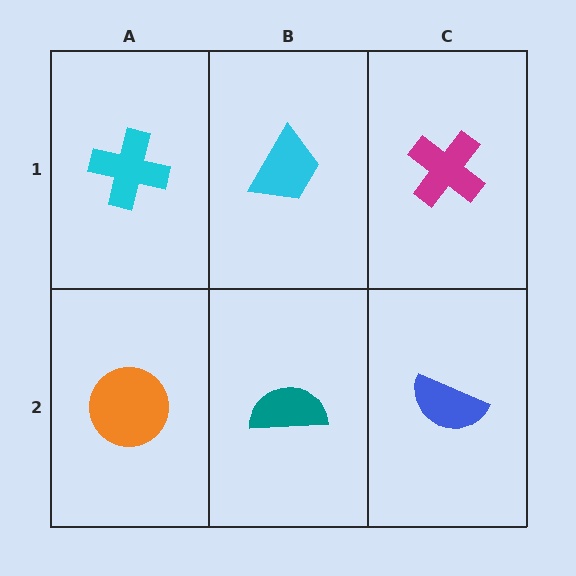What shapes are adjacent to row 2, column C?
A magenta cross (row 1, column C), a teal semicircle (row 2, column B).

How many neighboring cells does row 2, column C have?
2.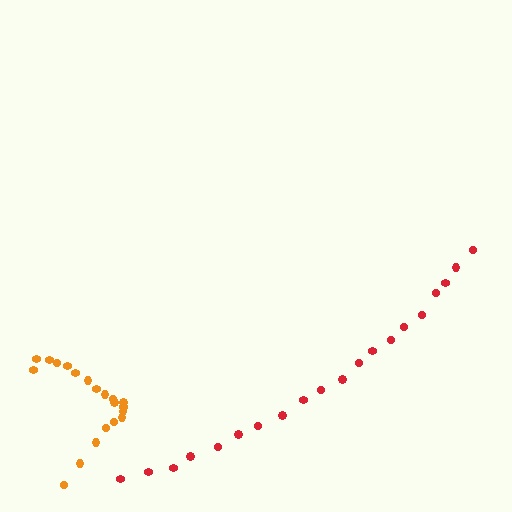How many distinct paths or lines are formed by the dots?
There are 2 distinct paths.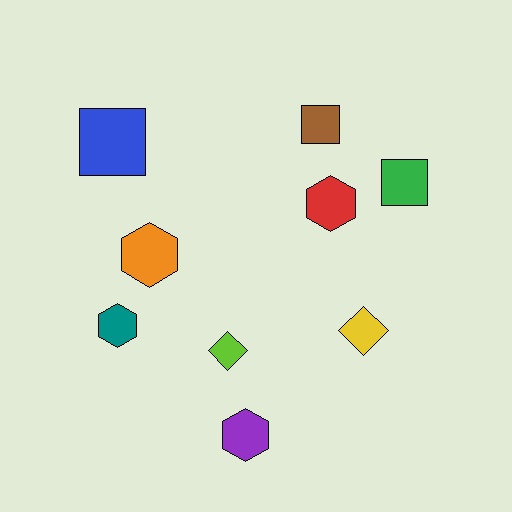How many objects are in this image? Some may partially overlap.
There are 9 objects.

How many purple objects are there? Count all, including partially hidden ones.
There is 1 purple object.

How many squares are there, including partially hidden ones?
There are 3 squares.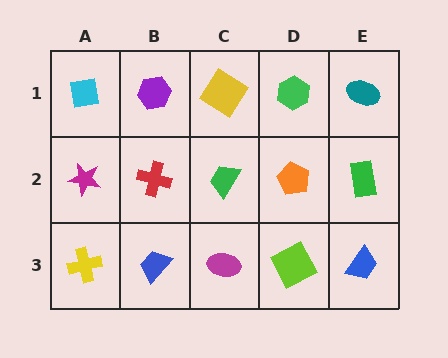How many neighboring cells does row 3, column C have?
3.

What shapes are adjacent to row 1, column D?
An orange pentagon (row 2, column D), a yellow diamond (row 1, column C), a teal ellipse (row 1, column E).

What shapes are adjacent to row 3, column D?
An orange pentagon (row 2, column D), a magenta ellipse (row 3, column C), a blue trapezoid (row 3, column E).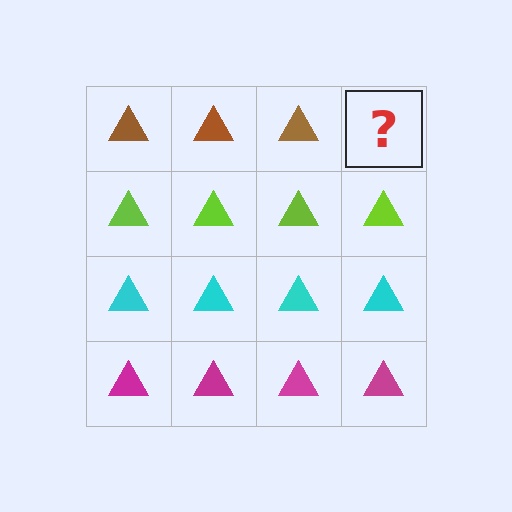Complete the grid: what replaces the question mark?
The question mark should be replaced with a brown triangle.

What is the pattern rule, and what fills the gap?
The rule is that each row has a consistent color. The gap should be filled with a brown triangle.